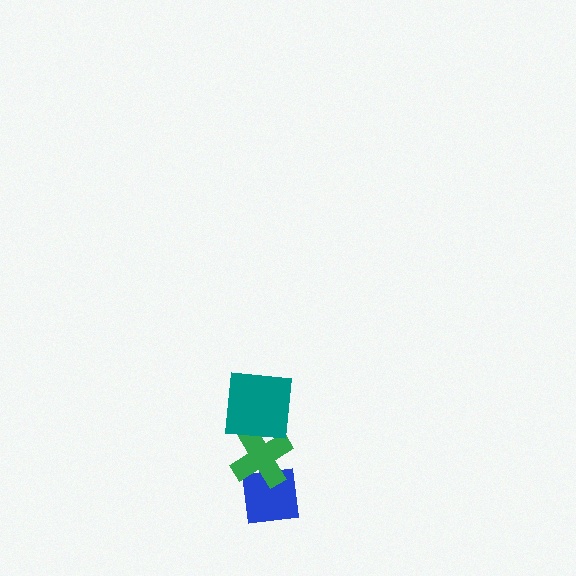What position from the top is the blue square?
The blue square is 3rd from the top.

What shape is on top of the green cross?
The teal square is on top of the green cross.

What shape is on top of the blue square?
The green cross is on top of the blue square.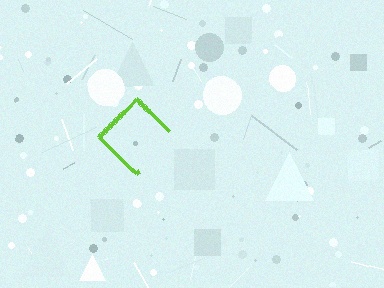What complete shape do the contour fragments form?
The contour fragments form a diamond.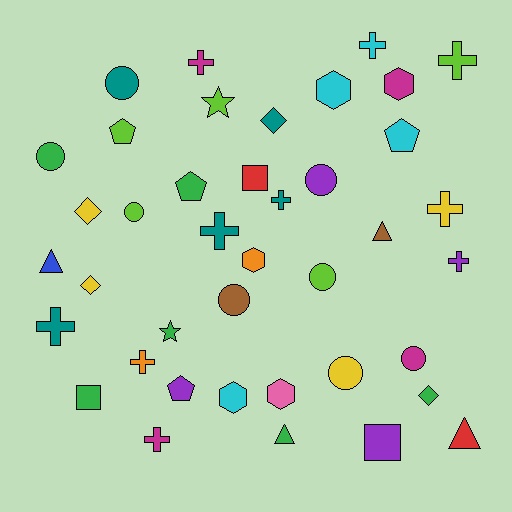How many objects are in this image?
There are 40 objects.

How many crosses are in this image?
There are 10 crosses.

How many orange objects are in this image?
There are 2 orange objects.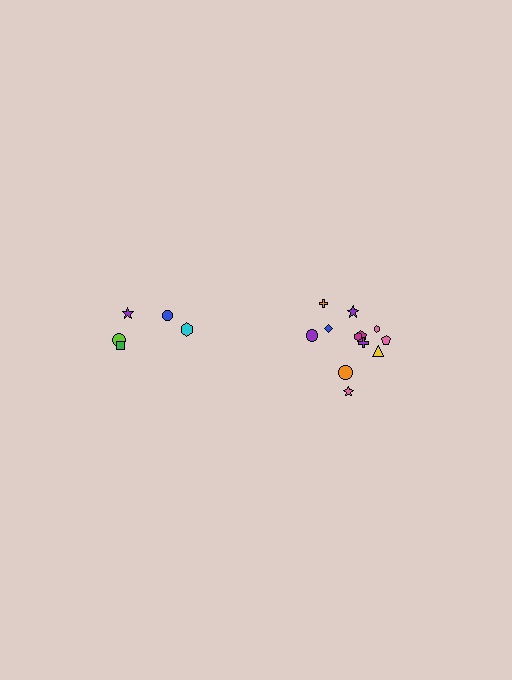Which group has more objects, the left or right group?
The right group.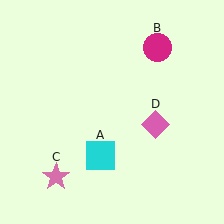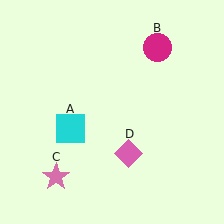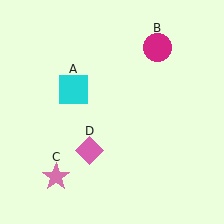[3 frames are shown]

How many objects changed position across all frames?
2 objects changed position: cyan square (object A), pink diamond (object D).